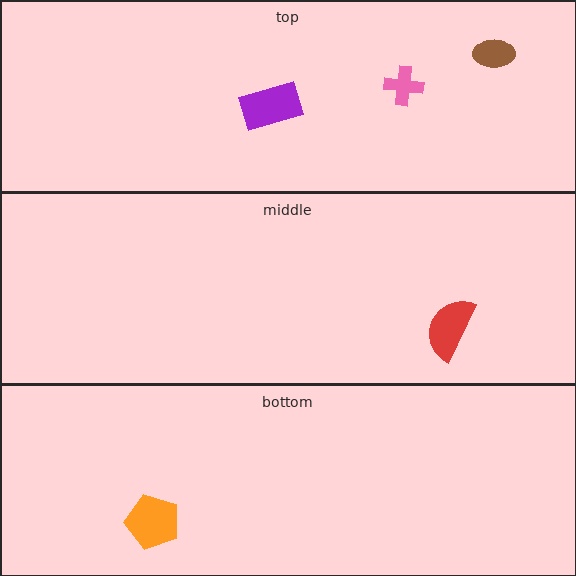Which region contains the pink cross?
The top region.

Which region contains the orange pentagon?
The bottom region.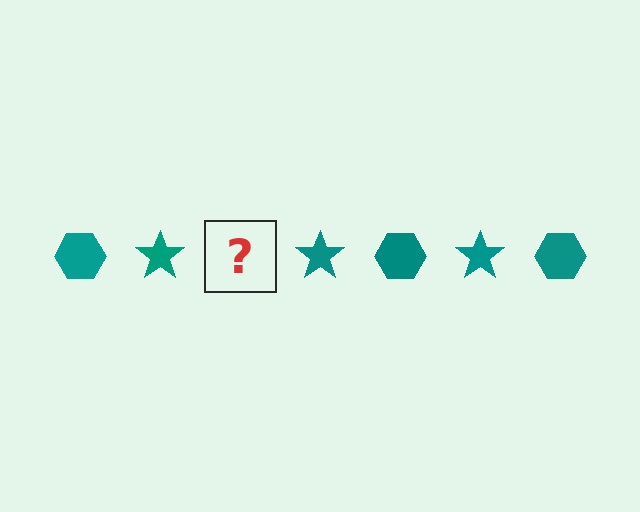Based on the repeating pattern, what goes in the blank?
The blank should be a teal hexagon.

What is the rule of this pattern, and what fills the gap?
The rule is that the pattern cycles through hexagon, star shapes in teal. The gap should be filled with a teal hexagon.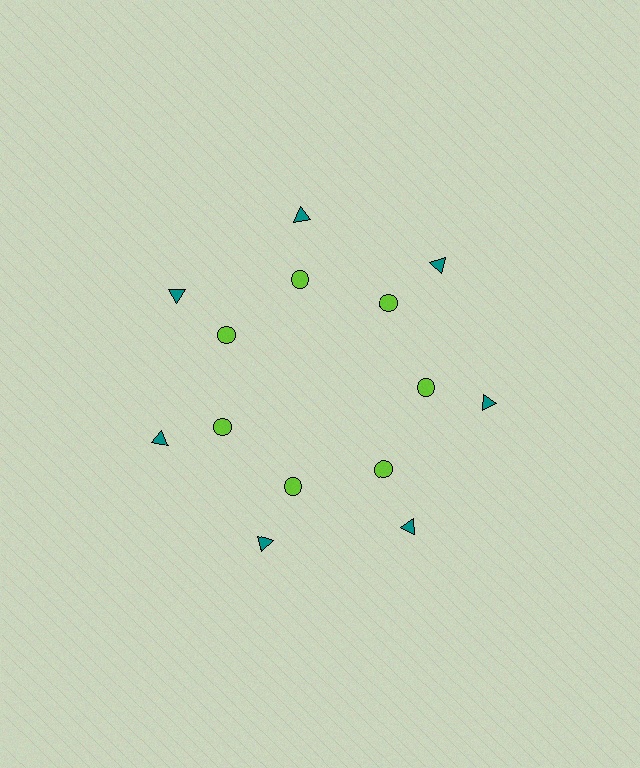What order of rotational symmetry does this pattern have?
This pattern has 7-fold rotational symmetry.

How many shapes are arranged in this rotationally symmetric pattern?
There are 14 shapes, arranged in 7 groups of 2.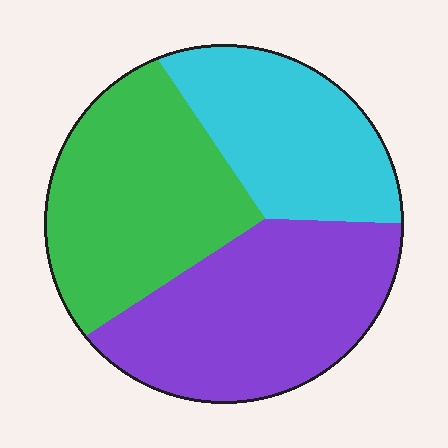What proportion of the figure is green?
Green covers around 35% of the figure.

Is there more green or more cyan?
Green.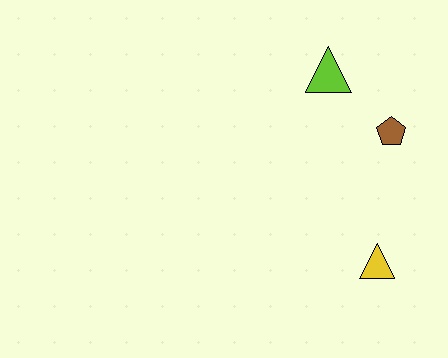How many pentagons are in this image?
There is 1 pentagon.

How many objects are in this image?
There are 3 objects.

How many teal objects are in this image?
There are no teal objects.